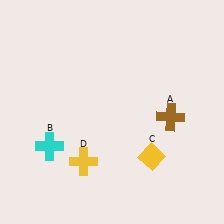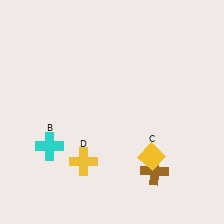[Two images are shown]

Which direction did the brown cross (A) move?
The brown cross (A) moved down.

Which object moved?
The brown cross (A) moved down.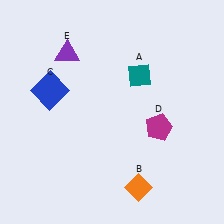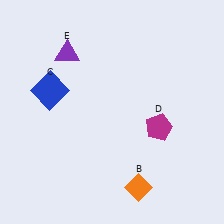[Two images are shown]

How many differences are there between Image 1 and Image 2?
There is 1 difference between the two images.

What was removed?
The teal diamond (A) was removed in Image 2.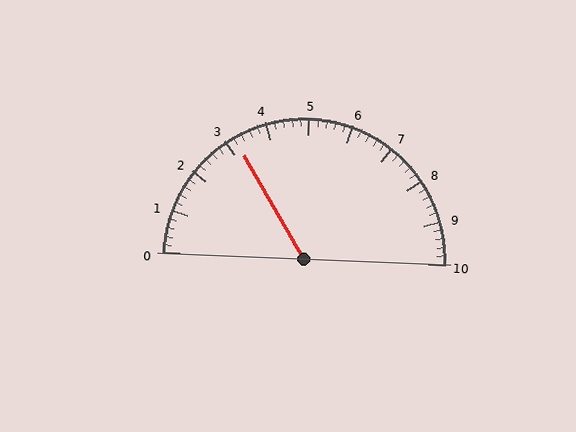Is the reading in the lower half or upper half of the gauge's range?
The reading is in the lower half of the range (0 to 10).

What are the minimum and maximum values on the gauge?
The gauge ranges from 0 to 10.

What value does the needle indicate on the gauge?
The needle indicates approximately 3.2.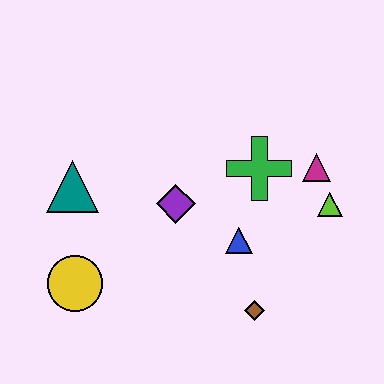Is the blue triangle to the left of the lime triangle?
Yes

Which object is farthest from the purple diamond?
The lime triangle is farthest from the purple diamond.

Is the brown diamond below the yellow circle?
Yes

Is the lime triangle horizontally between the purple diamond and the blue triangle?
No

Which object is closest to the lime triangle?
The magenta triangle is closest to the lime triangle.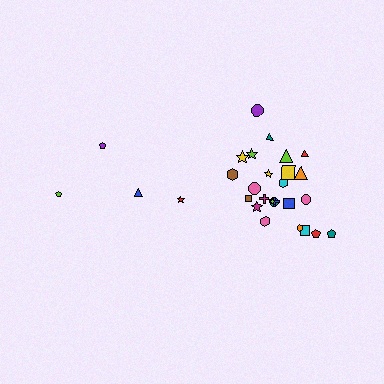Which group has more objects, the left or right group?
The right group.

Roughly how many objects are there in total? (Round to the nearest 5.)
Roughly 30 objects in total.